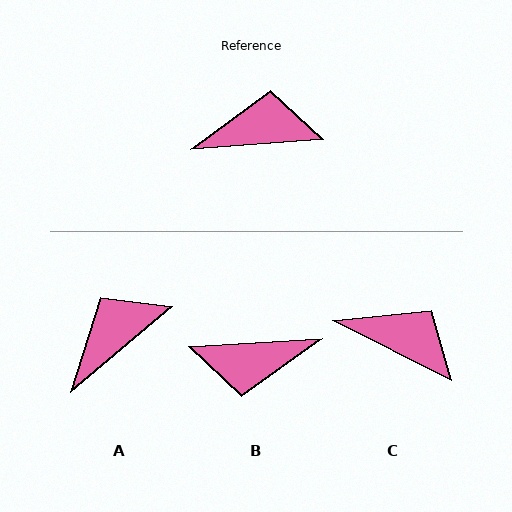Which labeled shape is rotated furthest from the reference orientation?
B, about 179 degrees away.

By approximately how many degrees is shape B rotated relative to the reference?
Approximately 179 degrees counter-clockwise.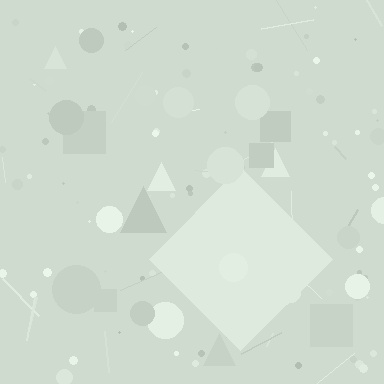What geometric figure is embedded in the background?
A diamond is embedded in the background.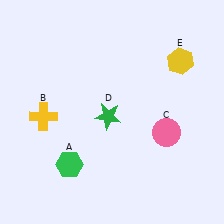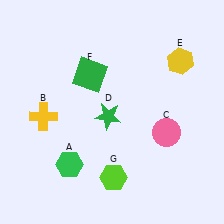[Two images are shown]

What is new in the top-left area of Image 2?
A green square (F) was added in the top-left area of Image 2.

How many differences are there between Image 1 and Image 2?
There are 2 differences between the two images.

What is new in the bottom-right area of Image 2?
A lime hexagon (G) was added in the bottom-right area of Image 2.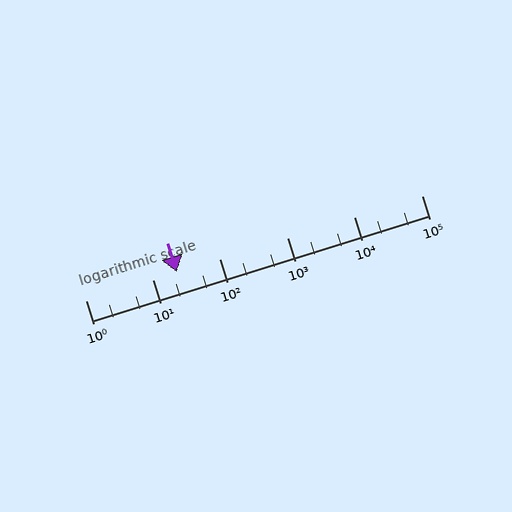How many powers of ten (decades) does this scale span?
The scale spans 5 decades, from 1 to 100000.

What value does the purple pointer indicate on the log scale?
The pointer indicates approximately 23.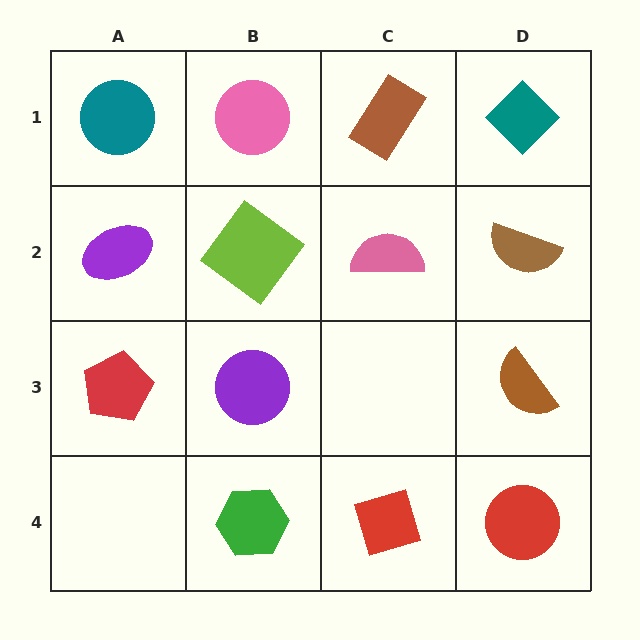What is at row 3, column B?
A purple circle.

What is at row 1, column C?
A brown rectangle.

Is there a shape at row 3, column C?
No, that cell is empty.